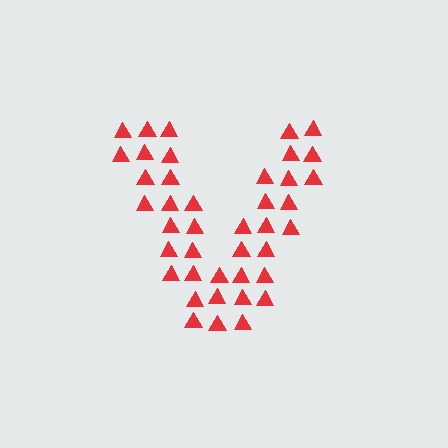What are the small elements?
The small elements are triangles.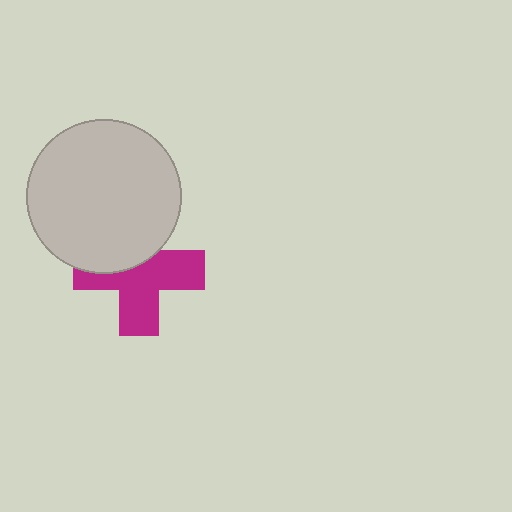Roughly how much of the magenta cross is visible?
About half of it is visible (roughly 62%).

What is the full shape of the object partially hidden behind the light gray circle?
The partially hidden object is a magenta cross.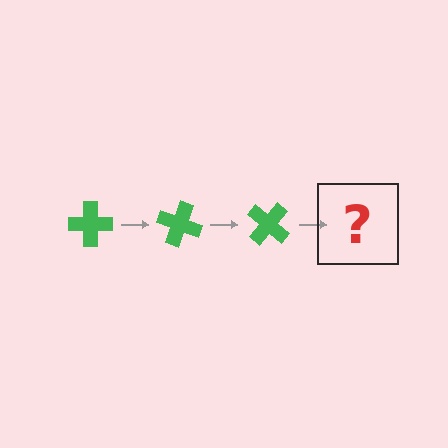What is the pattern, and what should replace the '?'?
The pattern is that the cross rotates 20 degrees each step. The '?' should be a green cross rotated 60 degrees.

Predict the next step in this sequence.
The next step is a green cross rotated 60 degrees.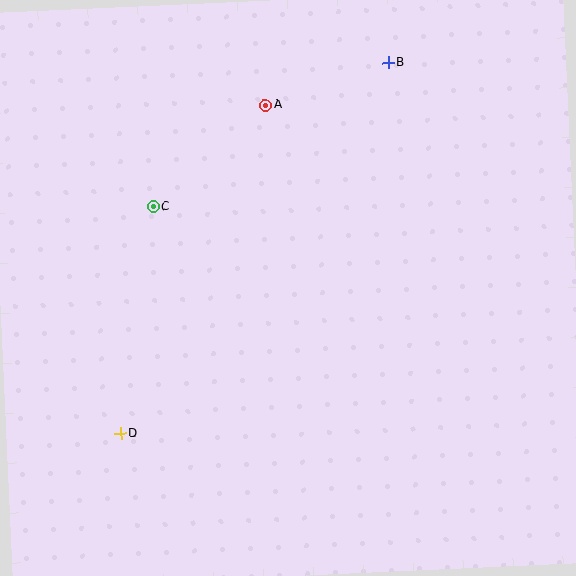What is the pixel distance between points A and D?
The distance between A and D is 359 pixels.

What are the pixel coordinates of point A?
Point A is at (266, 105).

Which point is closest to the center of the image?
Point C at (153, 207) is closest to the center.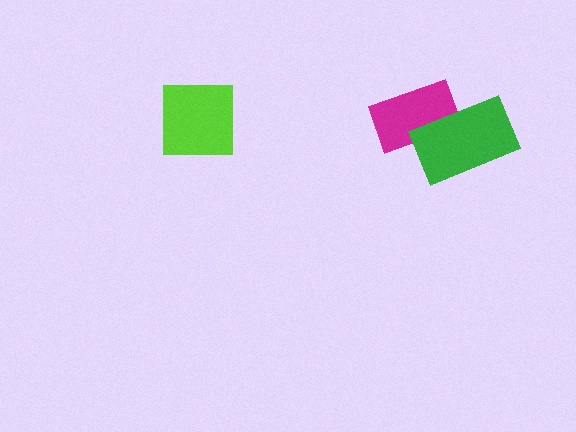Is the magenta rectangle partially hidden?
Yes, it is partially covered by another shape.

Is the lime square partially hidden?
No, no other shape covers it.